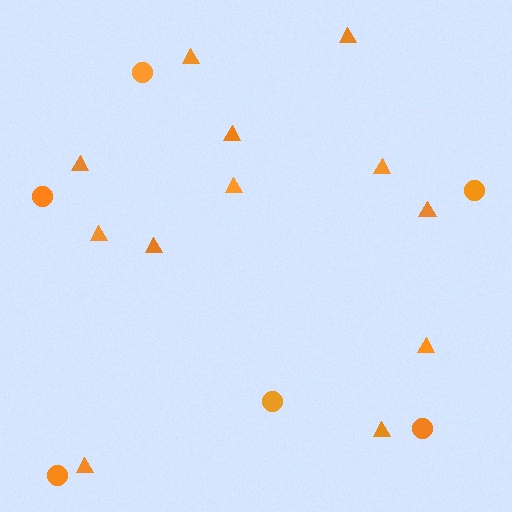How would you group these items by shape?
There are 2 groups: one group of circles (6) and one group of triangles (12).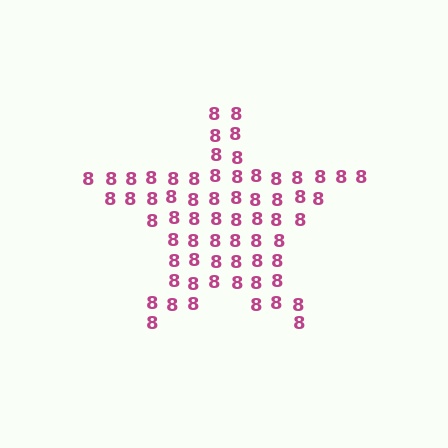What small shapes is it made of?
It is made of small digit 8's.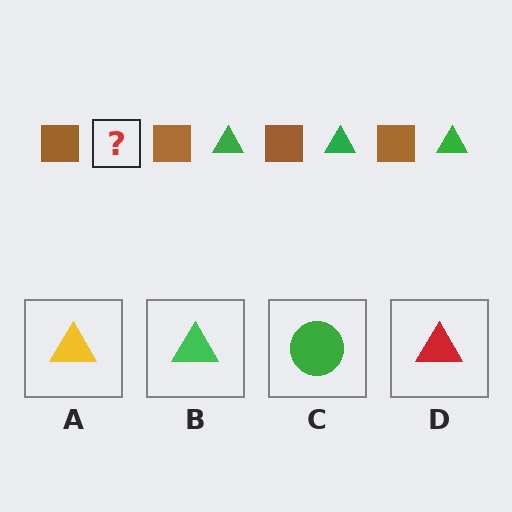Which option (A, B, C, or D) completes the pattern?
B.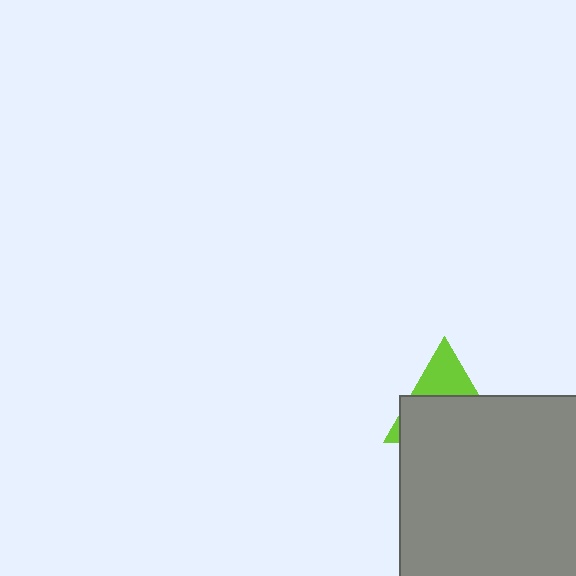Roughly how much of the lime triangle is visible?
A small part of it is visible (roughly 35%).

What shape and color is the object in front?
The object in front is a gray square.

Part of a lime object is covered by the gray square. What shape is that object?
It is a triangle.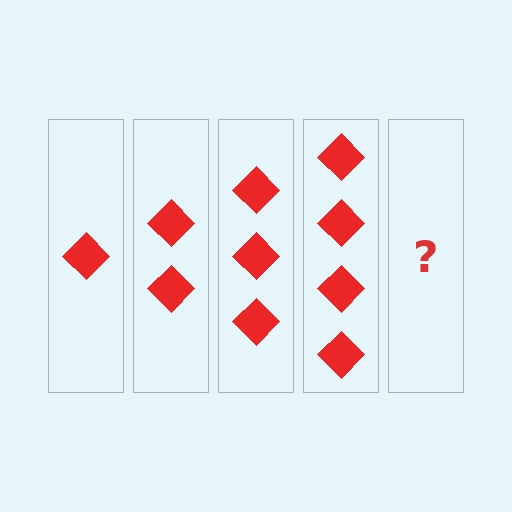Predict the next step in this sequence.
The next step is 5 diamonds.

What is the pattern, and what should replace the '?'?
The pattern is that each step adds one more diamond. The '?' should be 5 diamonds.